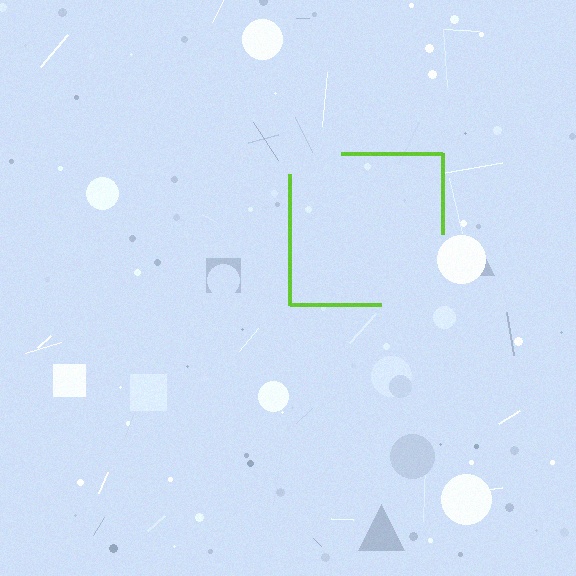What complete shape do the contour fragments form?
The contour fragments form a square.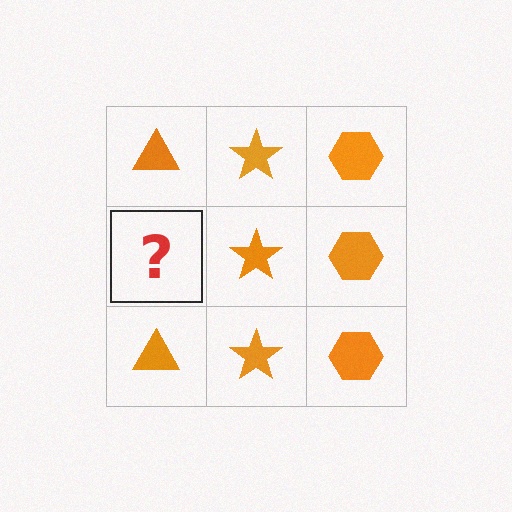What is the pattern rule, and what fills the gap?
The rule is that each column has a consistent shape. The gap should be filled with an orange triangle.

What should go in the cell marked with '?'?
The missing cell should contain an orange triangle.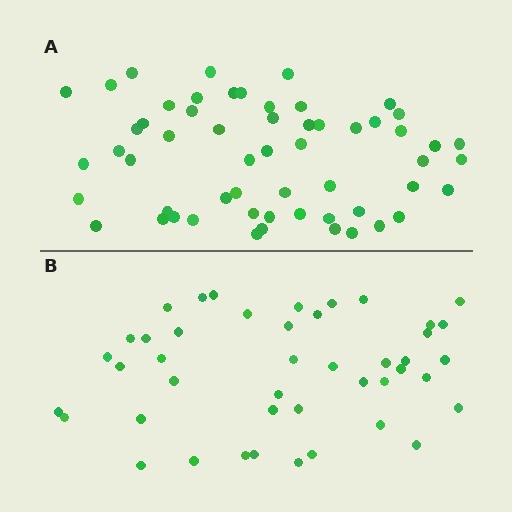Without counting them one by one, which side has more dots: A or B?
Region A (the top region) has more dots.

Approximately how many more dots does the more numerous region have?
Region A has approximately 15 more dots than region B.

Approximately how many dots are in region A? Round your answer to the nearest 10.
About 60 dots. (The exact count is 57, which rounds to 60.)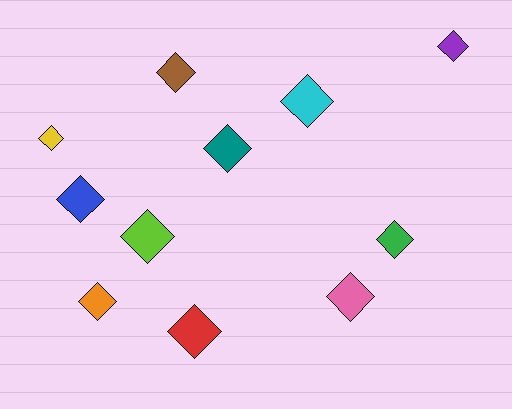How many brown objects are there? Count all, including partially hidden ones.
There is 1 brown object.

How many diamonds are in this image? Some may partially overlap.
There are 11 diamonds.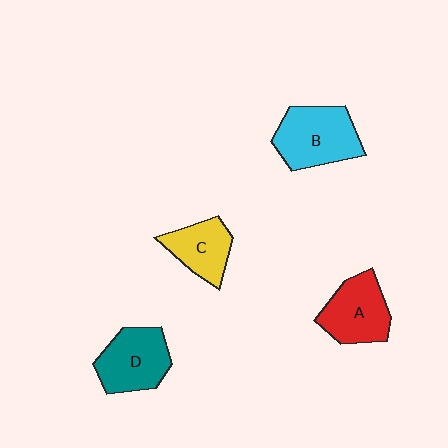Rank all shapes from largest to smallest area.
From largest to smallest: B (cyan), D (teal), A (red), C (yellow).